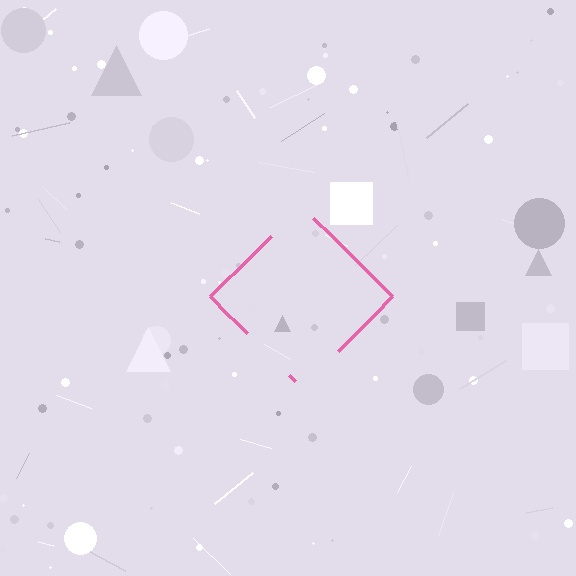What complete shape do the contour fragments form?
The contour fragments form a diamond.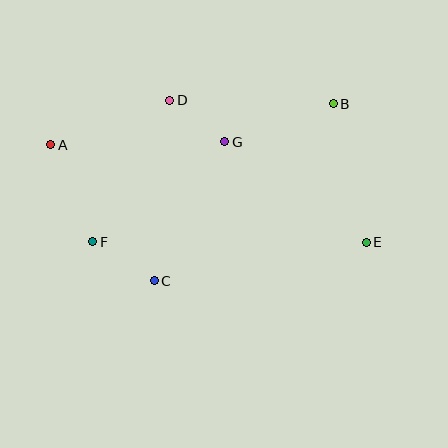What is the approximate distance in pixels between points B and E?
The distance between B and E is approximately 142 pixels.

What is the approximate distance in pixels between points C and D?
The distance between C and D is approximately 181 pixels.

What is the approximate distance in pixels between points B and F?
The distance between B and F is approximately 277 pixels.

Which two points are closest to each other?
Points D and G are closest to each other.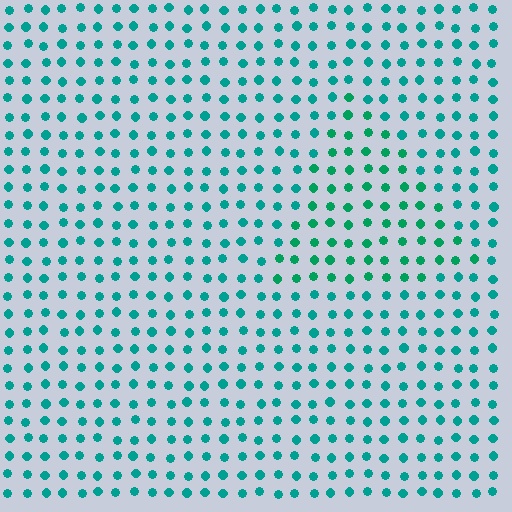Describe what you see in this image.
The image is filled with small teal elements in a uniform arrangement. A triangle-shaped region is visible where the elements are tinted to a slightly different hue, forming a subtle color boundary.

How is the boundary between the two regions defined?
The boundary is defined purely by a slight shift in hue (about 21 degrees). Spacing, size, and orientation are identical on both sides.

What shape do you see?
I see a triangle.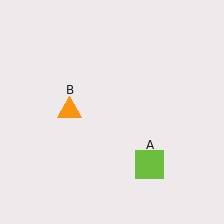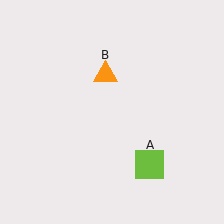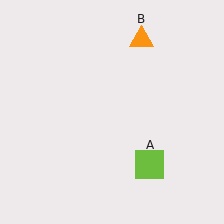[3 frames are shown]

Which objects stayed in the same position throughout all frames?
Lime square (object A) remained stationary.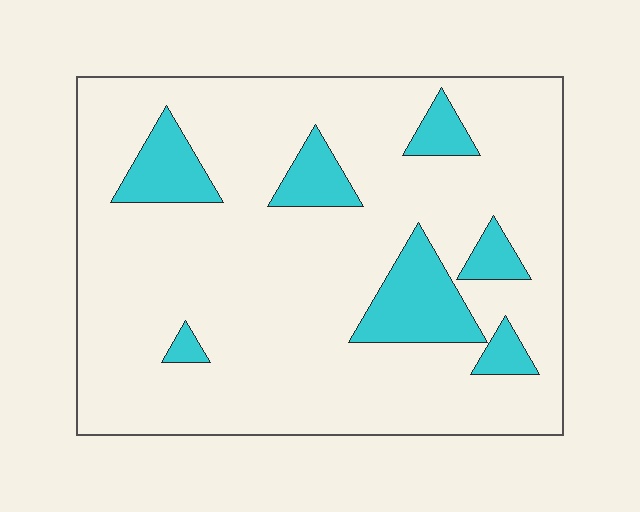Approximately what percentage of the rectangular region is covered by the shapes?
Approximately 15%.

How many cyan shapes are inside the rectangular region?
7.